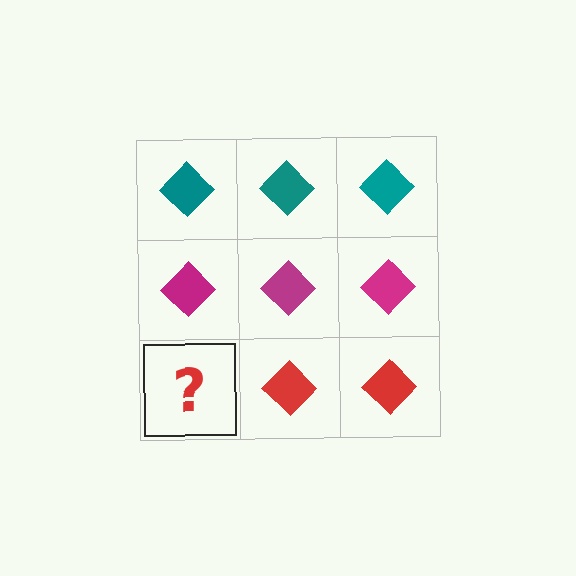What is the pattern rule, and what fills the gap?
The rule is that each row has a consistent color. The gap should be filled with a red diamond.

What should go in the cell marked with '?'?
The missing cell should contain a red diamond.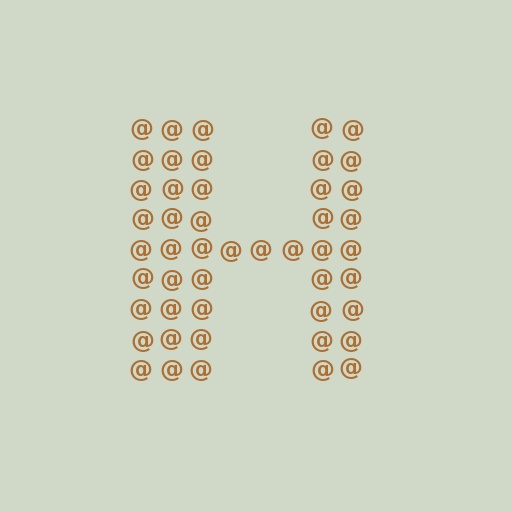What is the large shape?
The large shape is the letter H.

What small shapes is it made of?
It is made of small at signs.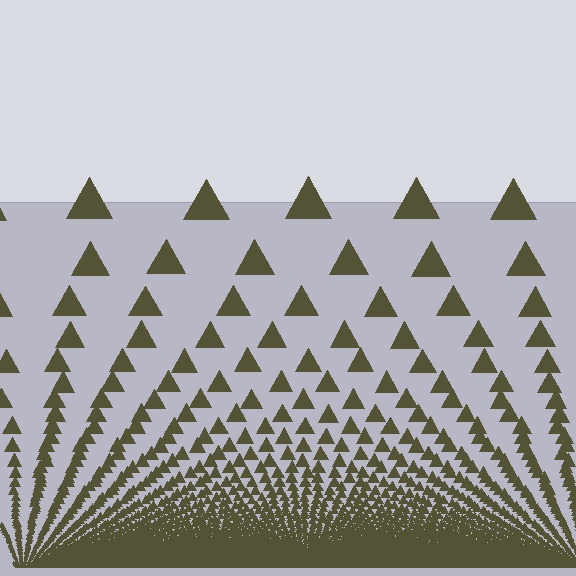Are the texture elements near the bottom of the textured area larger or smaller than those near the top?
Smaller. The gradient is inverted — elements near the bottom are smaller and denser.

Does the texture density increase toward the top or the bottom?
Density increases toward the bottom.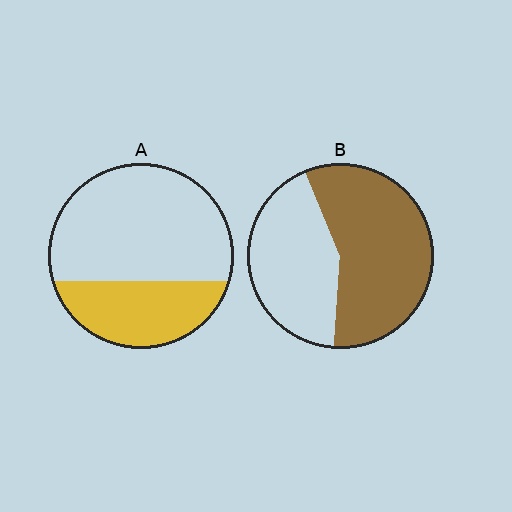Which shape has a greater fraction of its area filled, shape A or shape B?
Shape B.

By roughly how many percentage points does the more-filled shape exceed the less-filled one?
By roughly 25 percentage points (B over A).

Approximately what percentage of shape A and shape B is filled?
A is approximately 35% and B is approximately 60%.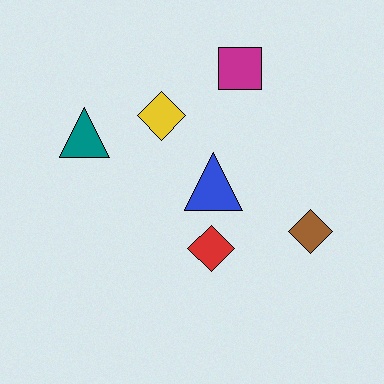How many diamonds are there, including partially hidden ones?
There are 3 diamonds.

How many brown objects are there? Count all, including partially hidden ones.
There is 1 brown object.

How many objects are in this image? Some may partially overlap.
There are 6 objects.